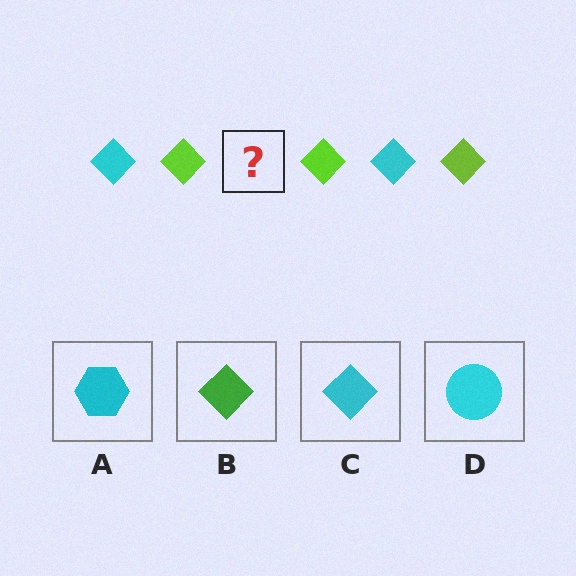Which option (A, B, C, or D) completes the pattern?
C.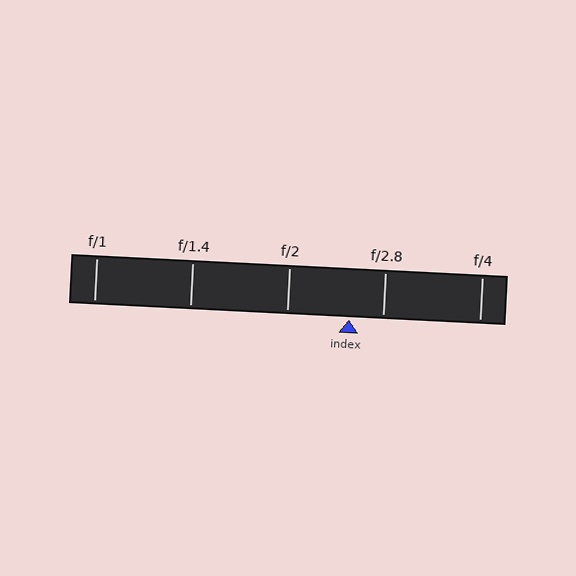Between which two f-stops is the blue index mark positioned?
The index mark is between f/2 and f/2.8.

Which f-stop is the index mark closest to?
The index mark is closest to f/2.8.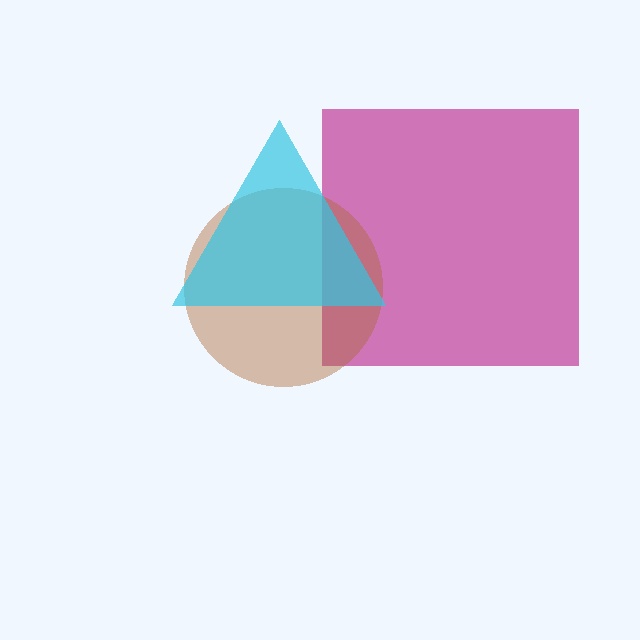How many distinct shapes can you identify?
There are 3 distinct shapes: a magenta square, a brown circle, a cyan triangle.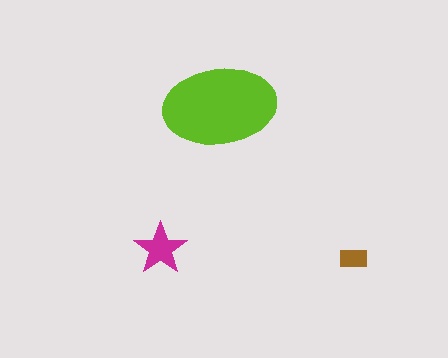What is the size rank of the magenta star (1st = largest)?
2nd.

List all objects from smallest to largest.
The brown rectangle, the magenta star, the lime ellipse.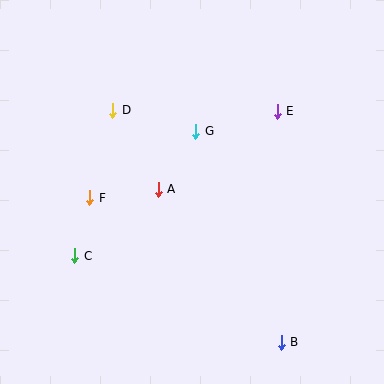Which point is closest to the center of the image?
Point A at (158, 189) is closest to the center.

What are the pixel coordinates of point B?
Point B is at (281, 342).